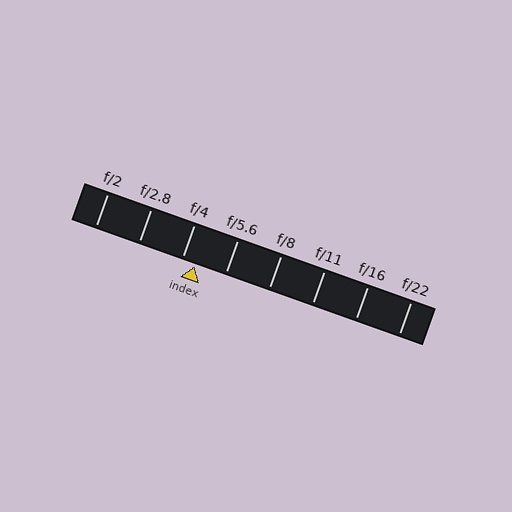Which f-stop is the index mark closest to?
The index mark is closest to f/4.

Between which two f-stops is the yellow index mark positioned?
The index mark is between f/4 and f/5.6.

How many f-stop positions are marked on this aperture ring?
There are 8 f-stop positions marked.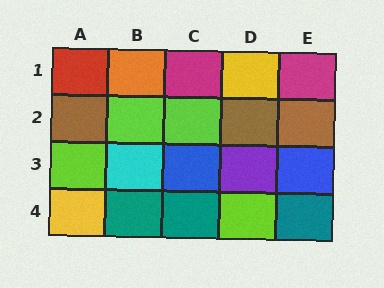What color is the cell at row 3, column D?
Purple.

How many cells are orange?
1 cell is orange.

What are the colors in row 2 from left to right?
Brown, lime, lime, brown, brown.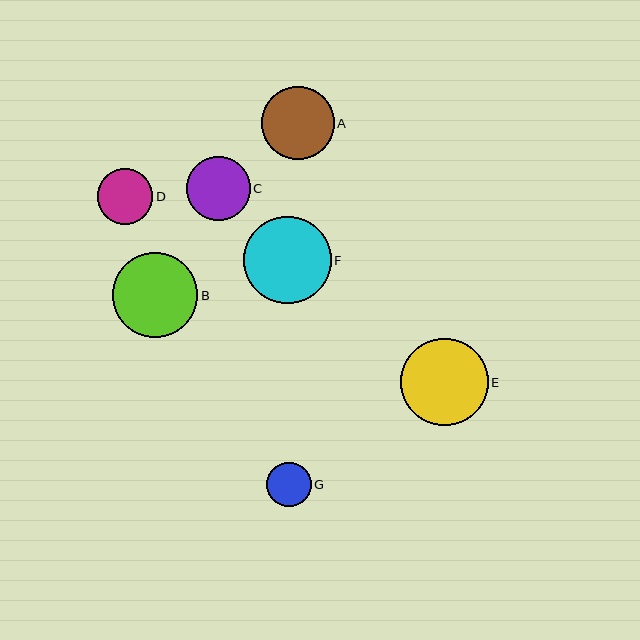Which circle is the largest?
Circle F is the largest with a size of approximately 87 pixels.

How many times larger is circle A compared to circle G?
Circle A is approximately 1.6 times the size of circle G.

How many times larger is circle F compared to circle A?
Circle F is approximately 1.2 times the size of circle A.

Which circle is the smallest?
Circle G is the smallest with a size of approximately 45 pixels.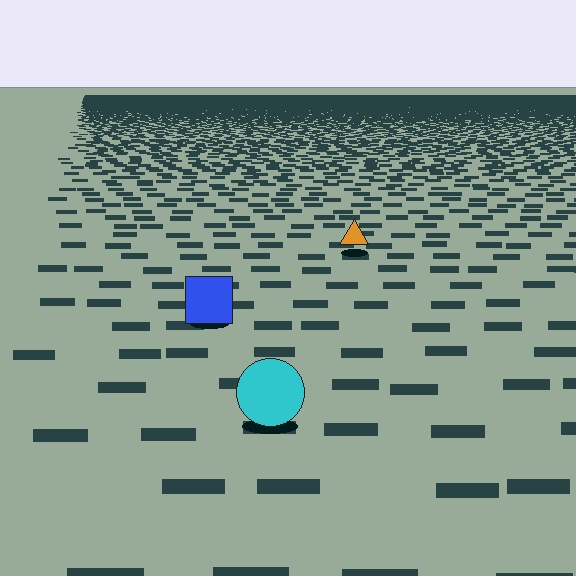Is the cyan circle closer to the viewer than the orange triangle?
Yes. The cyan circle is closer — you can tell from the texture gradient: the ground texture is coarser near it.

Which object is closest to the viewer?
The cyan circle is closest. The texture marks near it are larger and more spread out.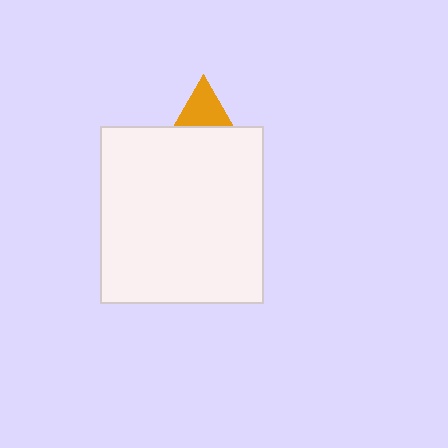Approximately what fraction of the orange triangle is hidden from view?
Roughly 65% of the orange triangle is hidden behind the white rectangle.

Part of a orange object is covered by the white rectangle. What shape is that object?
It is a triangle.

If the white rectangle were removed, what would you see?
You would see the complete orange triangle.